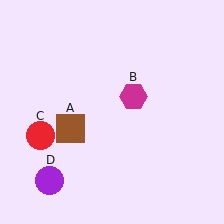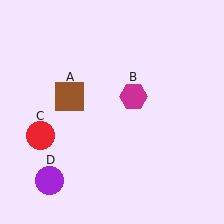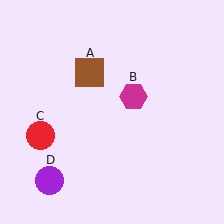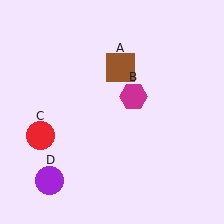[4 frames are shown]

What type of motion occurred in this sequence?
The brown square (object A) rotated clockwise around the center of the scene.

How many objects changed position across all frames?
1 object changed position: brown square (object A).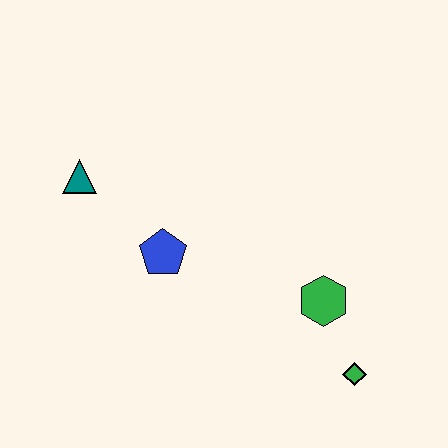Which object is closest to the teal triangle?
The blue pentagon is closest to the teal triangle.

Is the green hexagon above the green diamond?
Yes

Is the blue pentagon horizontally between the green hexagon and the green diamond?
No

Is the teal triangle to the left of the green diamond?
Yes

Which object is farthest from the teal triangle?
The green diamond is farthest from the teal triangle.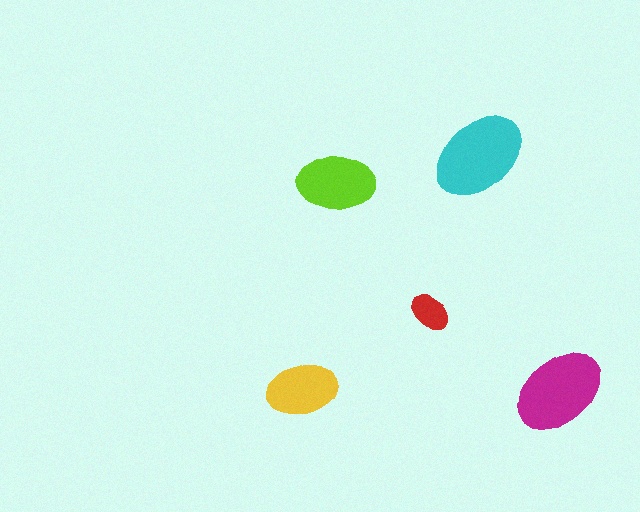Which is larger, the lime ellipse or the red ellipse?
The lime one.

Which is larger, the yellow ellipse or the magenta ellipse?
The magenta one.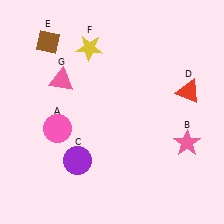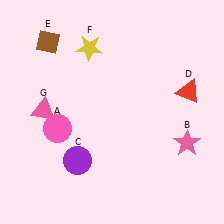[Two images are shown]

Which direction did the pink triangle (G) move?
The pink triangle (G) moved down.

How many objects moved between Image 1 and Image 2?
1 object moved between the two images.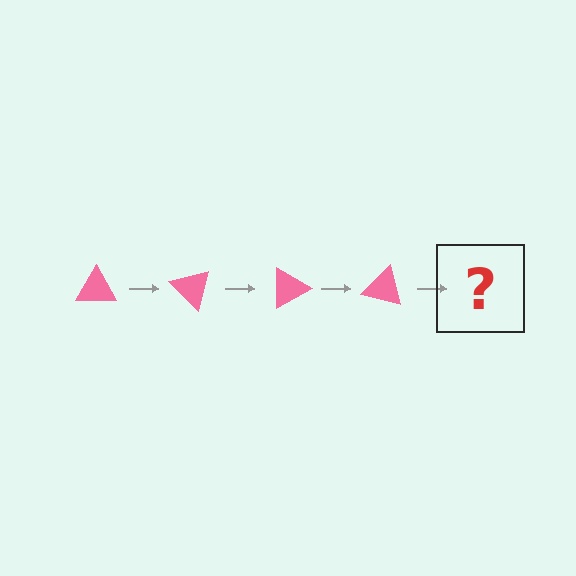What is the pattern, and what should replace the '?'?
The pattern is that the triangle rotates 45 degrees each step. The '?' should be a pink triangle rotated 180 degrees.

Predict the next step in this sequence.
The next step is a pink triangle rotated 180 degrees.